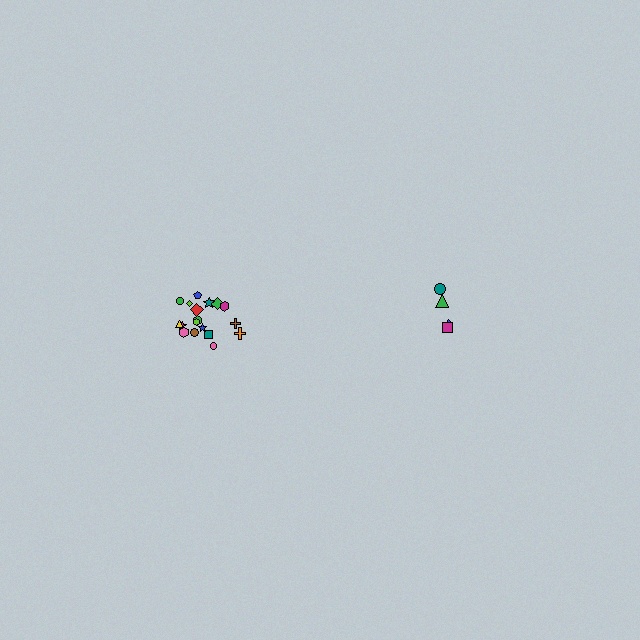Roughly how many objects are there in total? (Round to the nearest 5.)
Roughly 20 objects in total.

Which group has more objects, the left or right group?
The left group.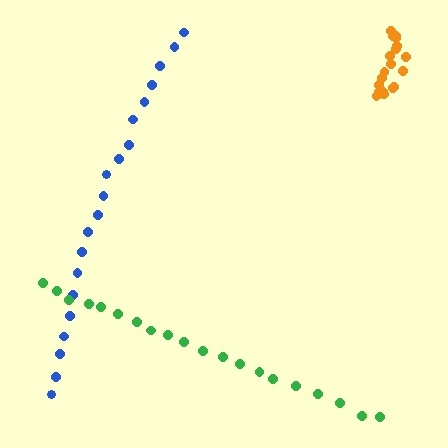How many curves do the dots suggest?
There are 3 distinct paths.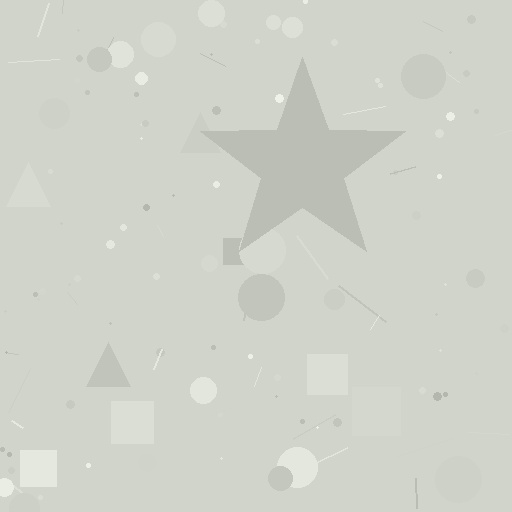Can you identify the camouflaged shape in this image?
The camouflaged shape is a star.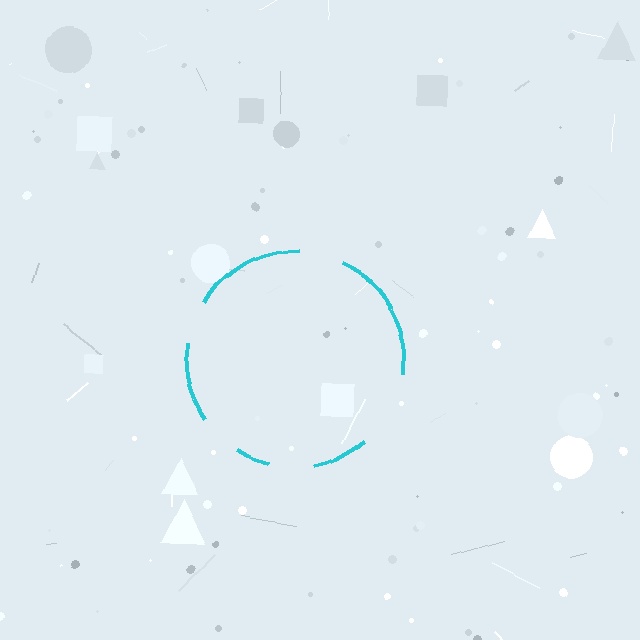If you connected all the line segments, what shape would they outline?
They would outline a circle.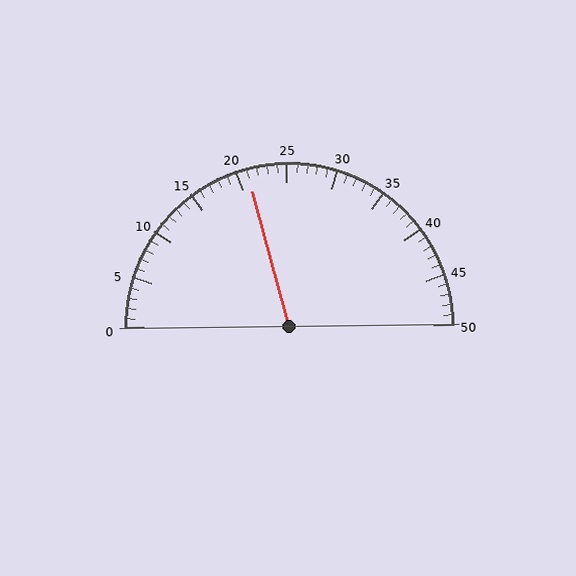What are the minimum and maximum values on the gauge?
The gauge ranges from 0 to 50.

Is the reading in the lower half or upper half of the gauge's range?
The reading is in the lower half of the range (0 to 50).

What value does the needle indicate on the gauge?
The needle indicates approximately 21.